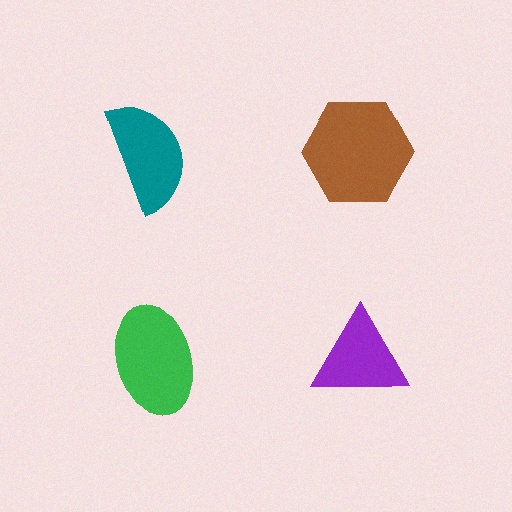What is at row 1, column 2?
A brown hexagon.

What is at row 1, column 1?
A teal semicircle.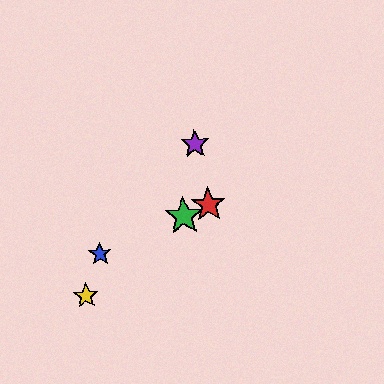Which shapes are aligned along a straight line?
The red star, the blue star, the green star are aligned along a straight line.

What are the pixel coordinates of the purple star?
The purple star is at (195, 144).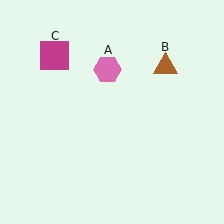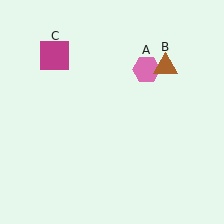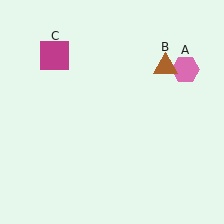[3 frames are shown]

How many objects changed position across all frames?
1 object changed position: pink hexagon (object A).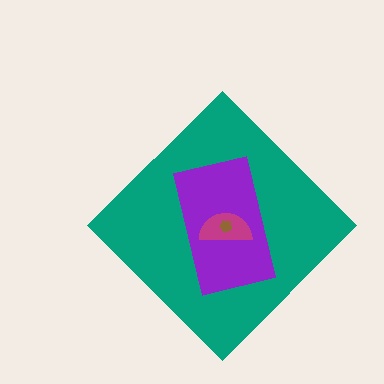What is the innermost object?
The brown pentagon.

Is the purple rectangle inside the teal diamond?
Yes.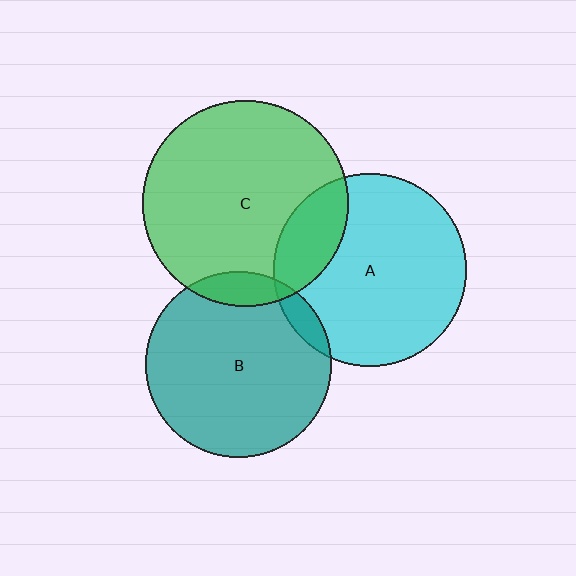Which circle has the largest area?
Circle C (green).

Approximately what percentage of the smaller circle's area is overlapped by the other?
Approximately 20%.